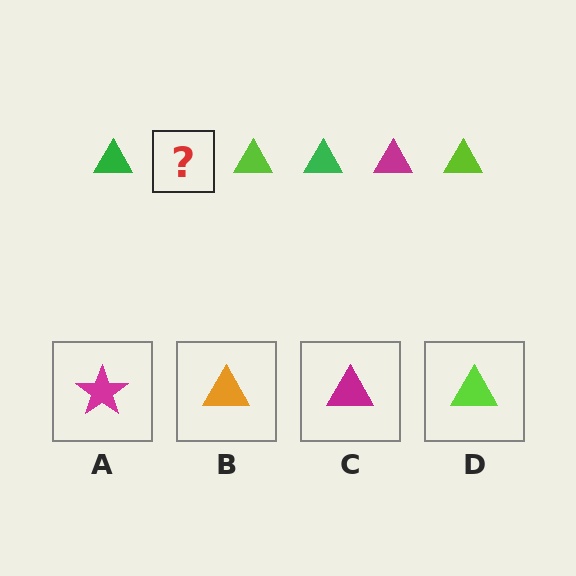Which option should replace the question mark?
Option C.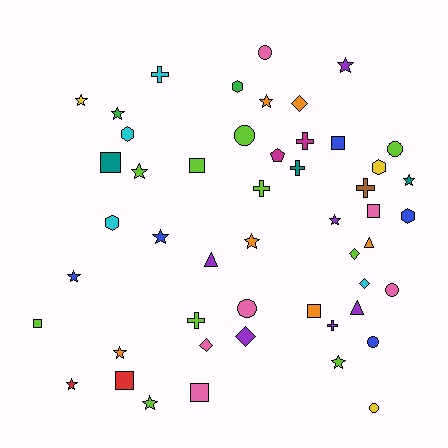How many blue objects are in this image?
There are 5 blue objects.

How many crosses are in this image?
There are 7 crosses.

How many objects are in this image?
There are 50 objects.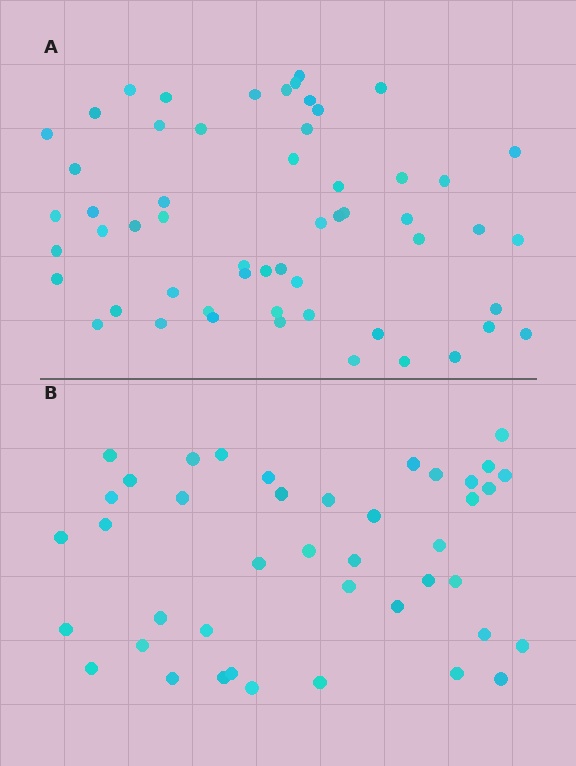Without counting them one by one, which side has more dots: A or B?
Region A (the top region) has more dots.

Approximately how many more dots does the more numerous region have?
Region A has approximately 15 more dots than region B.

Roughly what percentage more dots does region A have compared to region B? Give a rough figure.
About 35% more.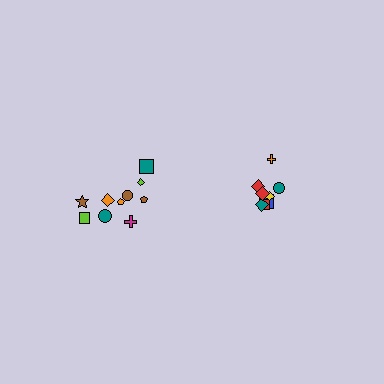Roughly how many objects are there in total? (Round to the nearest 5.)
Roughly 20 objects in total.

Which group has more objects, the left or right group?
The left group.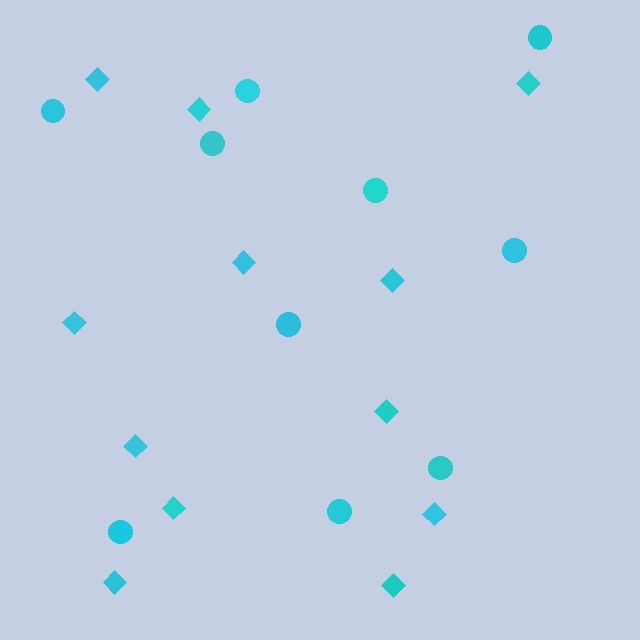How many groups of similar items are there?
There are 2 groups: one group of diamonds (12) and one group of circles (10).